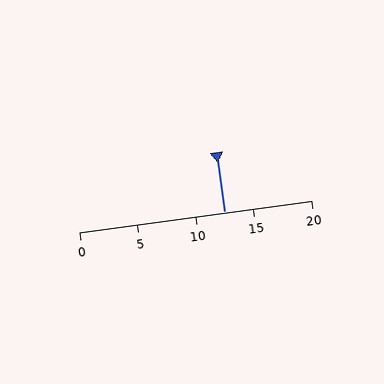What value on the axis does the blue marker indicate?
The marker indicates approximately 12.5.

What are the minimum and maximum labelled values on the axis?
The axis runs from 0 to 20.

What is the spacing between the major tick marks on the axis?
The major ticks are spaced 5 apart.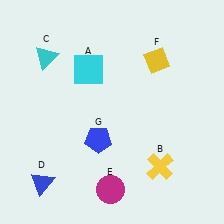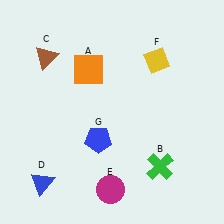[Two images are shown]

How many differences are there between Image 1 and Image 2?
There are 3 differences between the two images.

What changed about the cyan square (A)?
In Image 1, A is cyan. In Image 2, it changed to orange.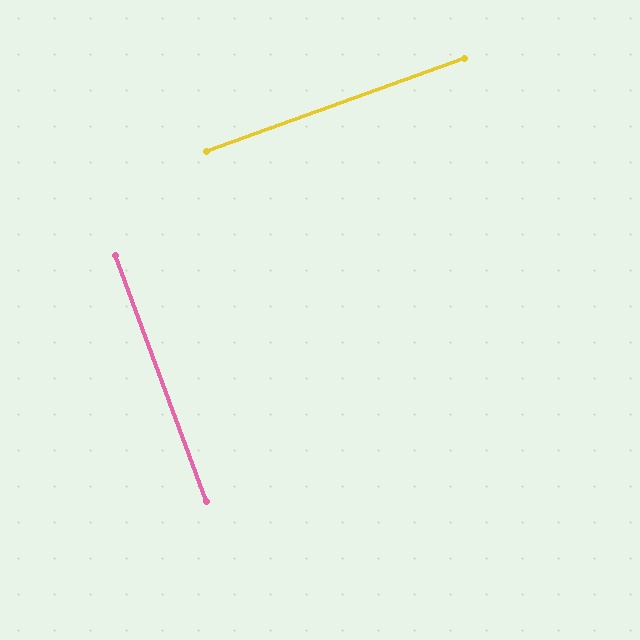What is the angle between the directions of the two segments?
Approximately 90 degrees.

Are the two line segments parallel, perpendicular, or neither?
Perpendicular — they meet at approximately 90°.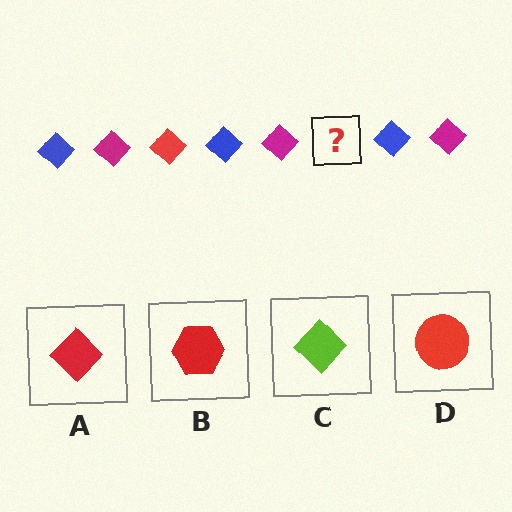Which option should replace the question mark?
Option A.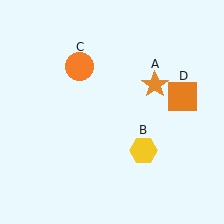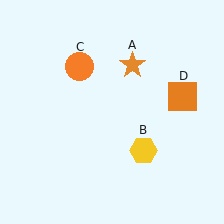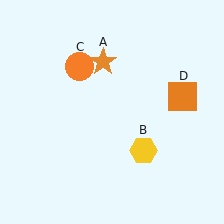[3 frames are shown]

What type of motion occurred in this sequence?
The orange star (object A) rotated counterclockwise around the center of the scene.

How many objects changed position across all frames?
1 object changed position: orange star (object A).